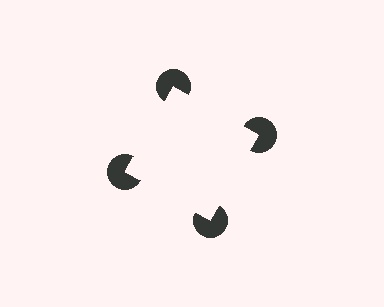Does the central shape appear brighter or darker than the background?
It typically appears slightly brighter than the background, even though no actual brightness change is drawn.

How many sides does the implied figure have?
4 sides.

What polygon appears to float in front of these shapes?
An illusory square — its edges are inferred from the aligned wedge cuts in the pac-man discs, not physically drawn.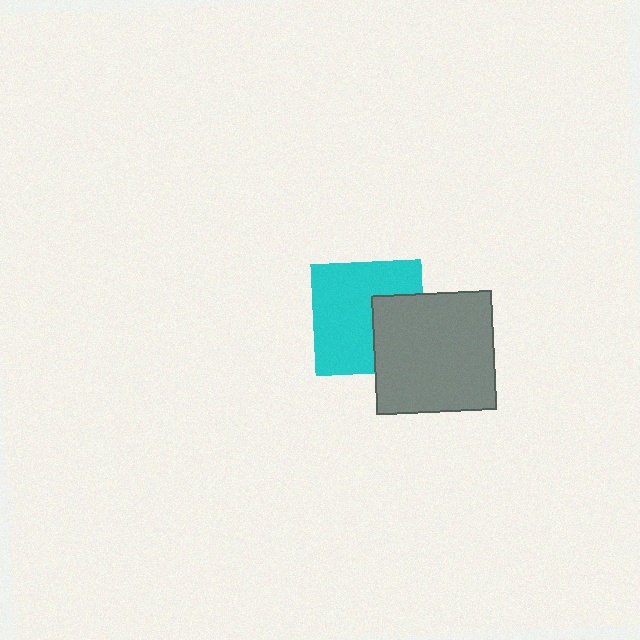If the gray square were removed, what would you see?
You would see the complete cyan square.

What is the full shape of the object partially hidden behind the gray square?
The partially hidden object is a cyan square.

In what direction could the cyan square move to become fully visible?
The cyan square could move left. That would shift it out from behind the gray square entirely.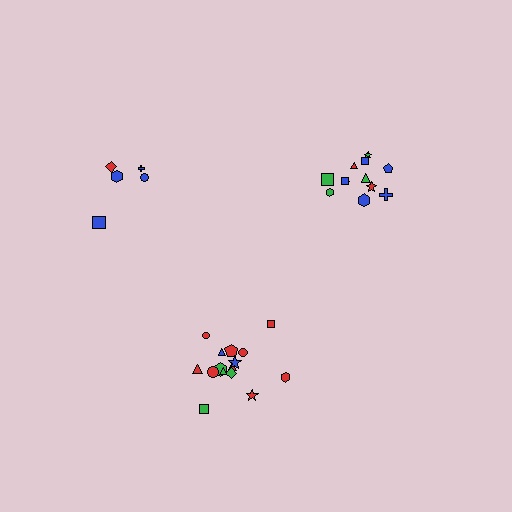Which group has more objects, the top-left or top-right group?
The top-right group.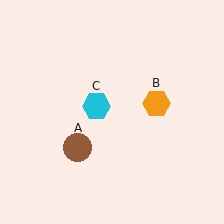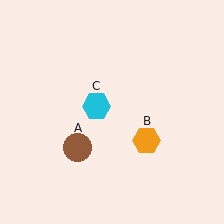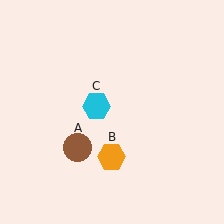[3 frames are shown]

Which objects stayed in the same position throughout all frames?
Brown circle (object A) and cyan hexagon (object C) remained stationary.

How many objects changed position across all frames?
1 object changed position: orange hexagon (object B).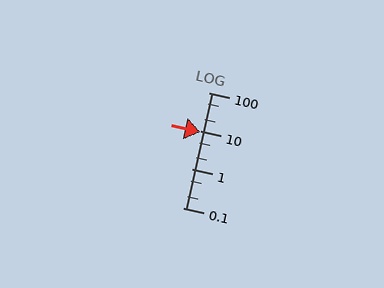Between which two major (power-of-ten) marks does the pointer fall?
The pointer is between 1 and 10.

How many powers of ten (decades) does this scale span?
The scale spans 3 decades, from 0.1 to 100.